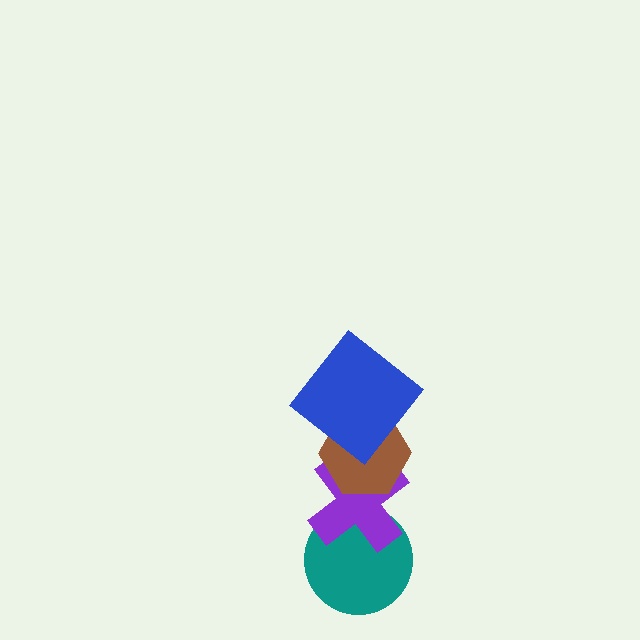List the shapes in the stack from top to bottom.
From top to bottom: the blue diamond, the brown hexagon, the purple cross, the teal circle.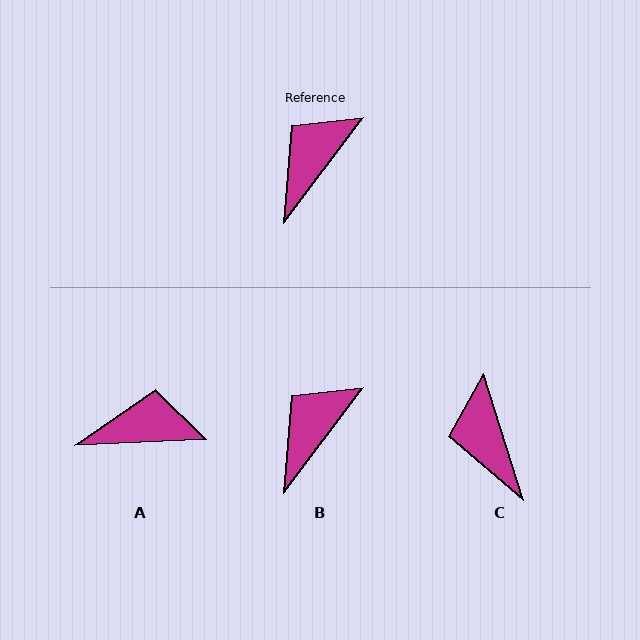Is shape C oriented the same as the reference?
No, it is off by about 55 degrees.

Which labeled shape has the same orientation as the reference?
B.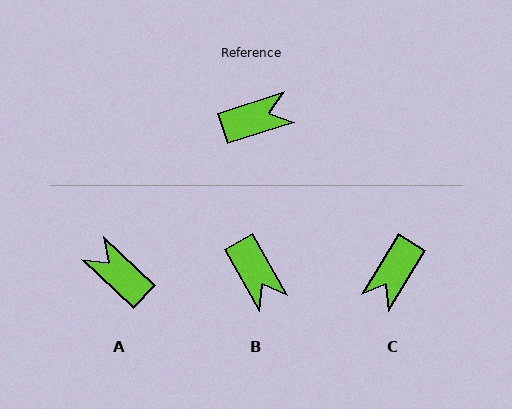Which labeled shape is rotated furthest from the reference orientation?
C, about 140 degrees away.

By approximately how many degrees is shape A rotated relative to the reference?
Approximately 119 degrees counter-clockwise.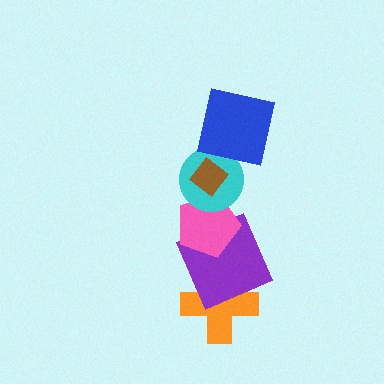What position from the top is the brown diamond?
The brown diamond is 1st from the top.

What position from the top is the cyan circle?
The cyan circle is 3rd from the top.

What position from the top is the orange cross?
The orange cross is 6th from the top.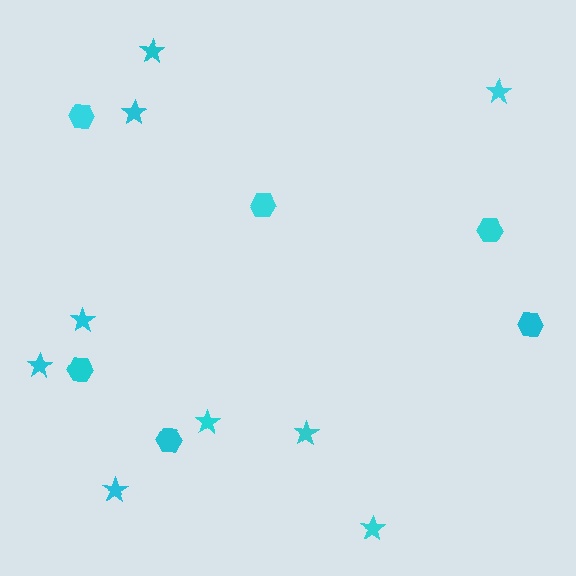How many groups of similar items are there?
There are 2 groups: one group of hexagons (6) and one group of stars (9).